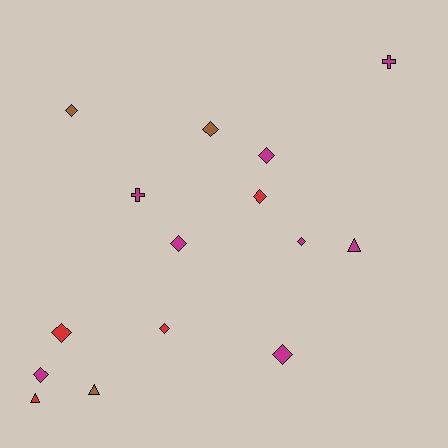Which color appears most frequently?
Magenta, with 8 objects.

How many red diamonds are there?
There are 3 red diamonds.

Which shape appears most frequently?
Diamond, with 10 objects.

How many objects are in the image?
There are 15 objects.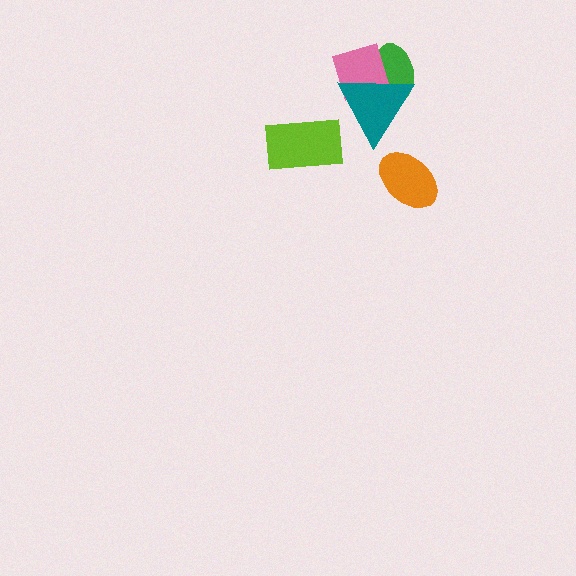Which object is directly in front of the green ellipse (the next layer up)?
The pink diamond is directly in front of the green ellipse.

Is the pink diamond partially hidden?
Yes, it is partially covered by another shape.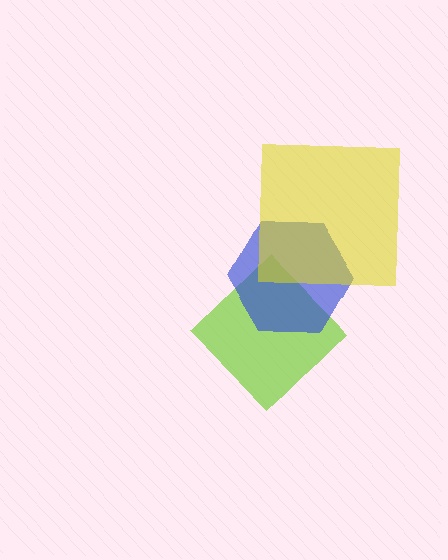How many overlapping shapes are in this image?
There are 3 overlapping shapes in the image.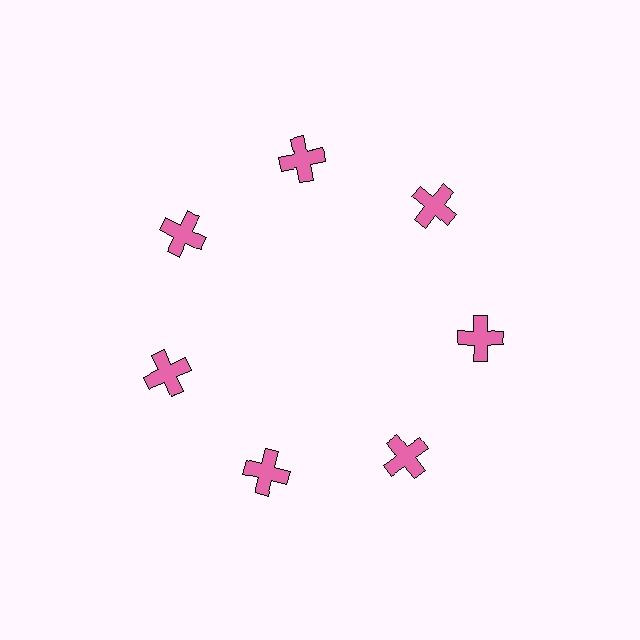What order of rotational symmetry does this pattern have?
This pattern has 7-fold rotational symmetry.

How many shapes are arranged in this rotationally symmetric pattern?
There are 7 shapes, arranged in 7 groups of 1.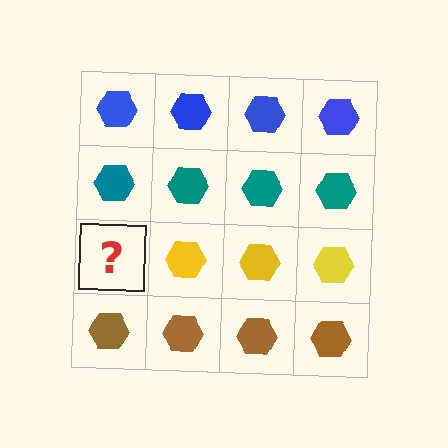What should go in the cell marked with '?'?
The missing cell should contain a yellow hexagon.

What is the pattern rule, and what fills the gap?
The rule is that each row has a consistent color. The gap should be filled with a yellow hexagon.